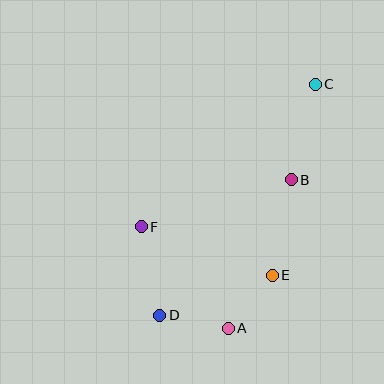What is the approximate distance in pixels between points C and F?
The distance between C and F is approximately 225 pixels.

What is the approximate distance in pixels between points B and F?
The distance between B and F is approximately 157 pixels.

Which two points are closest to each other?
Points A and E are closest to each other.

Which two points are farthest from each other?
Points C and D are farthest from each other.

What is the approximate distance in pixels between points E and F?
The distance between E and F is approximately 140 pixels.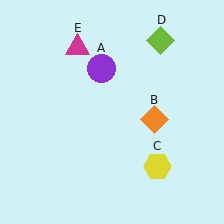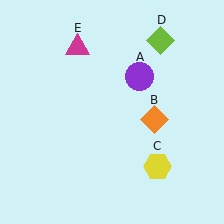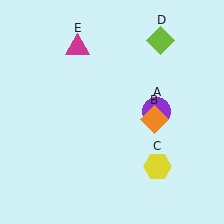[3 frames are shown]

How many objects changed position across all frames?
1 object changed position: purple circle (object A).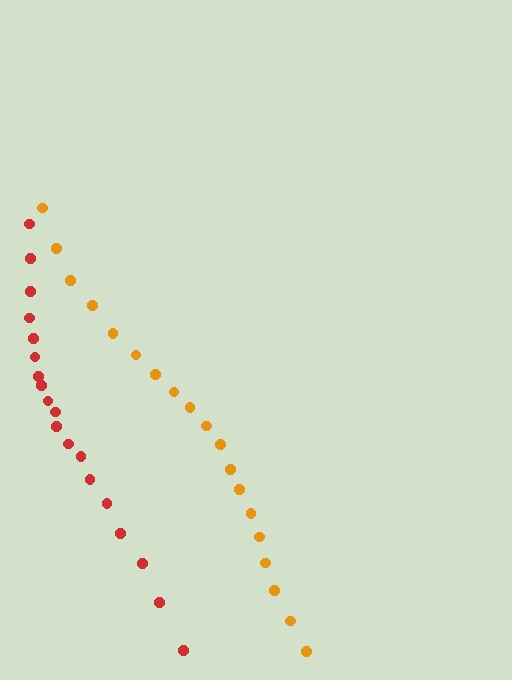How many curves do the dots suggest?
There are 2 distinct paths.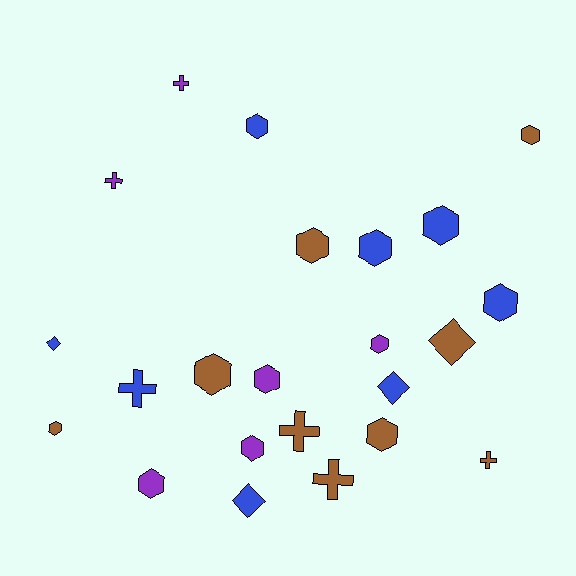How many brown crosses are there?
There are 3 brown crosses.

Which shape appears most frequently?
Hexagon, with 13 objects.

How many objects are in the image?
There are 23 objects.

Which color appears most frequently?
Brown, with 9 objects.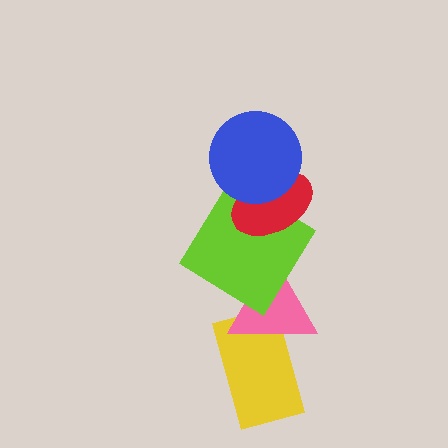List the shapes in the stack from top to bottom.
From top to bottom: the blue circle, the red ellipse, the lime diamond, the pink triangle, the yellow rectangle.